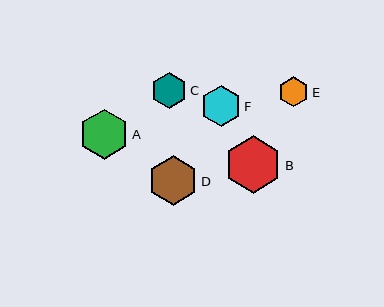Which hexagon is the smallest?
Hexagon E is the smallest with a size of approximately 30 pixels.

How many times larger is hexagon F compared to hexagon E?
Hexagon F is approximately 1.4 times the size of hexagon E.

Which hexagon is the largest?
Hexagon B is the largest with a size of approximately 57 pixels.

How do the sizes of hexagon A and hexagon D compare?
Hexagon A and hexagon D are approximately the same size.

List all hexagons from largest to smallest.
From largest to smallest: B, A, D, F, C, E.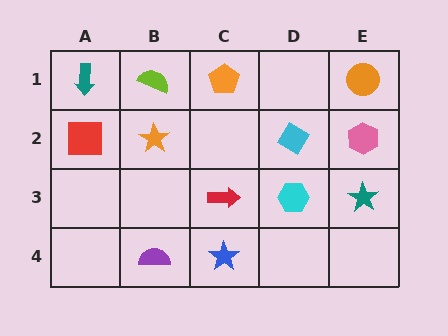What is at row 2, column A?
A red square.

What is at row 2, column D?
A cyan diamond.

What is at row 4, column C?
A blue star.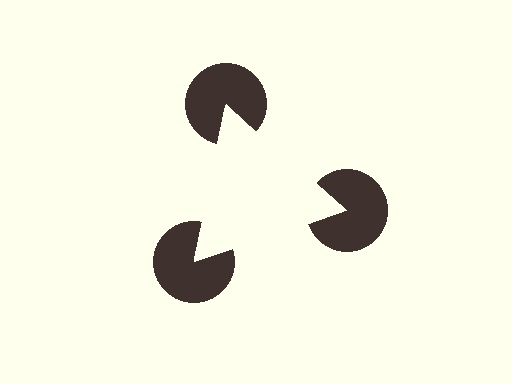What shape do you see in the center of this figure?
An illusory triangle — its edges are inferred from the aligned wedge cuts in the pac-man discs, not physically drawn.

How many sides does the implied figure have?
3 sides.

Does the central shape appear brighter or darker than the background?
It typically appears slightly brighter than the background, even though no actual brightness change is drawn.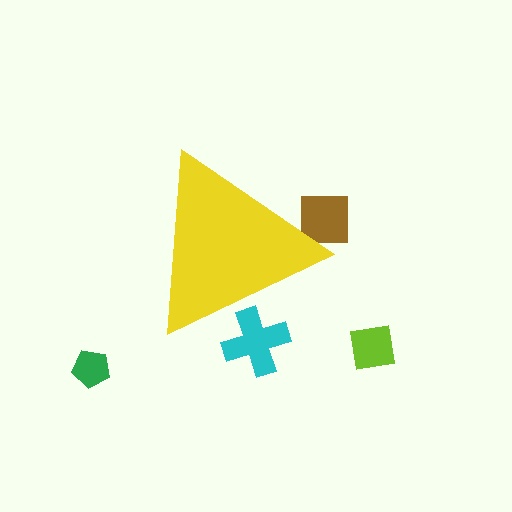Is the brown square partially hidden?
Yes, the brown square is partially hidden behind the yellow triangle.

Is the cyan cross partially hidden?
Yes, the cyan cross is partially hidden behind the yellow triangle.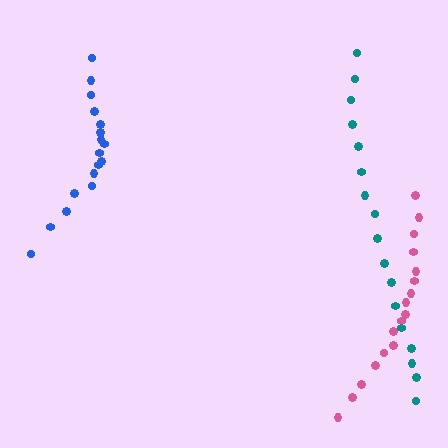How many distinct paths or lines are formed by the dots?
There are 3 distinct paths.